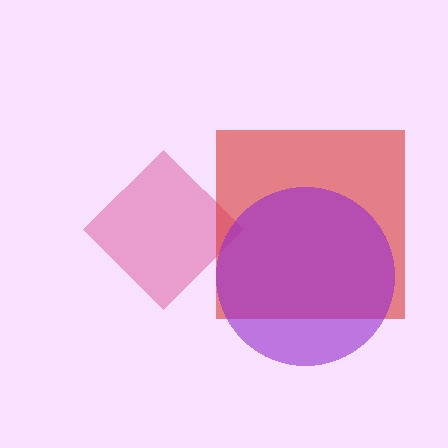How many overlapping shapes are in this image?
There are 3 overlapping shapes in the image.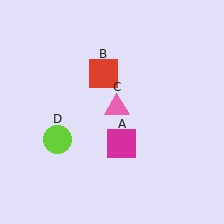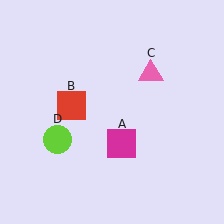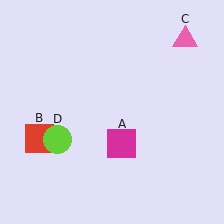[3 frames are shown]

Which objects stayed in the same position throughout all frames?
Magenta square (object A) and lime circle (object D) remained stationary.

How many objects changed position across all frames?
2 objects changed position: red square (object B), pink triangle (object C).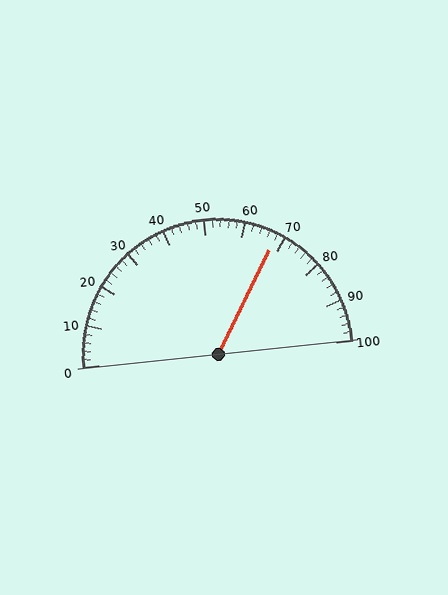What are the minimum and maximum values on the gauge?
The gauge ranges from 0 to 100.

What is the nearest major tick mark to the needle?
The nearest major tick mark is 70.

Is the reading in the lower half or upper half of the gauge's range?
The reading is in the upper half of the range (0 to 100).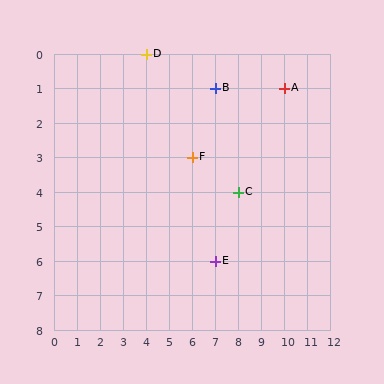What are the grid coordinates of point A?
Point A is at grid coordinates (10, 1).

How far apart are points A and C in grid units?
Points A and C are 2 columns and 3 rows apart (about 3.6 grid units diagonally).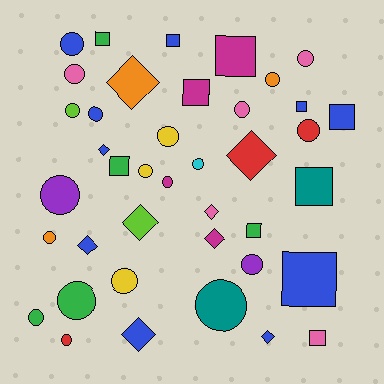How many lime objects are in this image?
There are 2 lime objects.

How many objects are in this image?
There are 40 objects.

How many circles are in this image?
There are 20 circles.